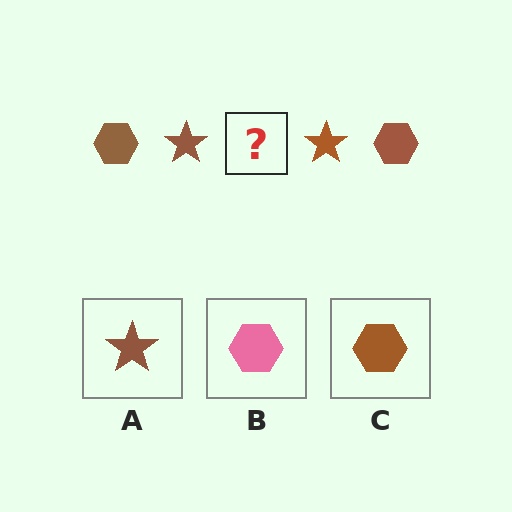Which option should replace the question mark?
Option C.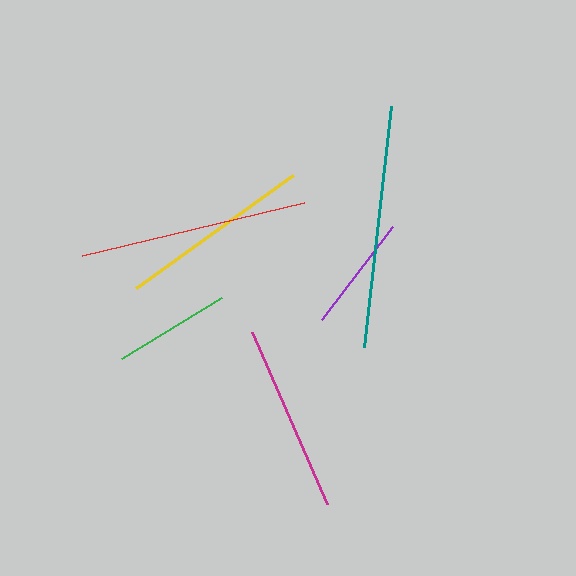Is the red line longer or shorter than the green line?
The red line is longer than the green line.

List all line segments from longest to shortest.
From longest to shortest: teal, red, yellow, magenta, green, purple.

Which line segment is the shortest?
The purple line is the shortest at approximately 116 pixels.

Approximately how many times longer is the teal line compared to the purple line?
The teal line is approximately 2.1 times the length of the purple line.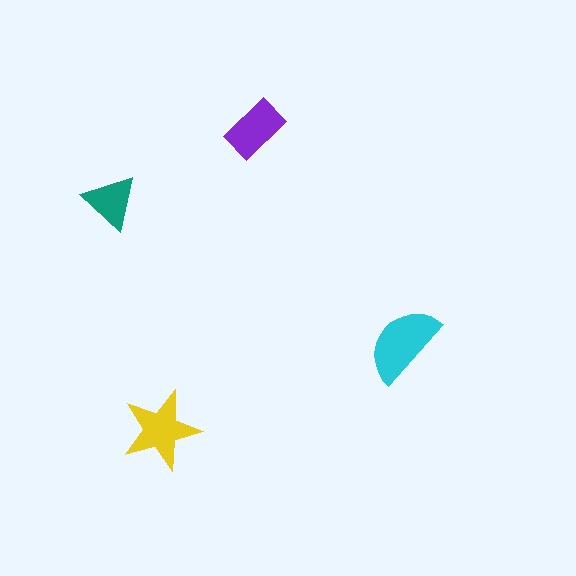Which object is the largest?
The cyan semicircle.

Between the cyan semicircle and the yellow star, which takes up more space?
The cyan semicircle.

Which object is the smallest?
The teal triangle.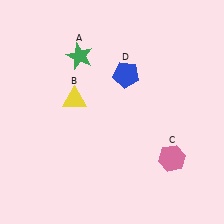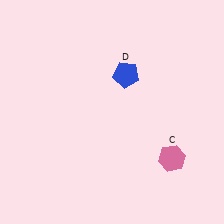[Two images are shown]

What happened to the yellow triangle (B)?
The yellow triangle (B) was removed in Image 2. It was in the top-left area of Image 1.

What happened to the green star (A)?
The green star (A) was removed in Image 2. It was in the top-left area of Image 1.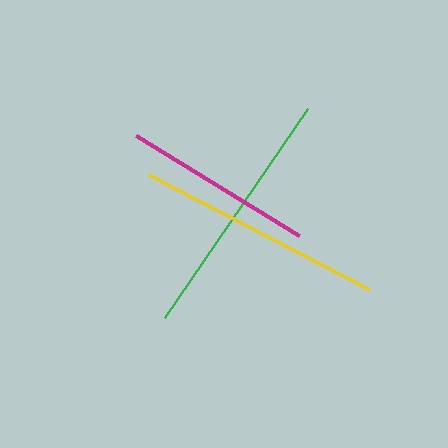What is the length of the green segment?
The green segment is approximately 253 pixels long.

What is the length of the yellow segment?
The yellow segment is approximately 249 pixels long.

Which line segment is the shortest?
The magenta line is the shortest at approximately 191 pixels.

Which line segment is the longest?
The green line is the longest at approximately 253 pixels.